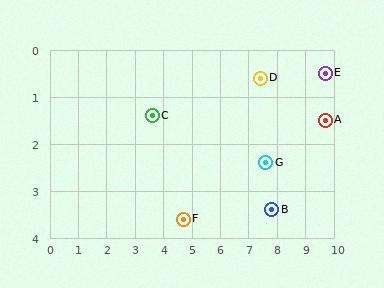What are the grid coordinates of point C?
Point C is at approximately (3.6, 1.4).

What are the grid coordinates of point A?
Point A is at approximately (9.7, 1.5).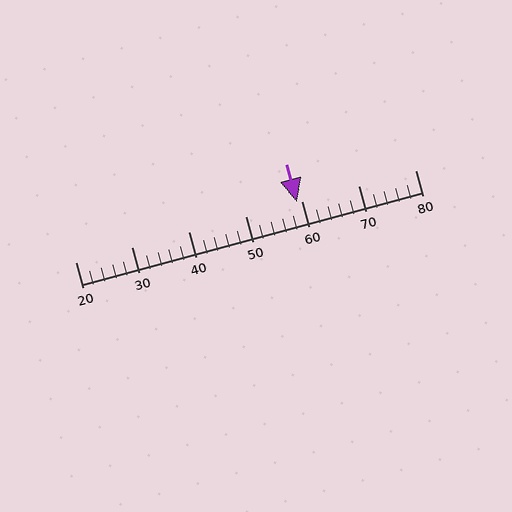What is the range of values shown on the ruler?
The ruler shows values from 20 to 80.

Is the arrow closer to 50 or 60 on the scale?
The arrow is closer to 60.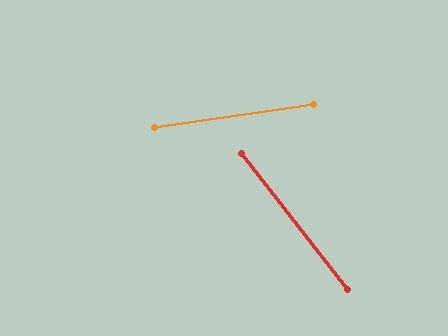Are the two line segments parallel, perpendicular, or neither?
Neither parallel nor perpendicular — they differ by about 60°.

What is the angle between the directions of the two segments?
Approximately 60 degrees.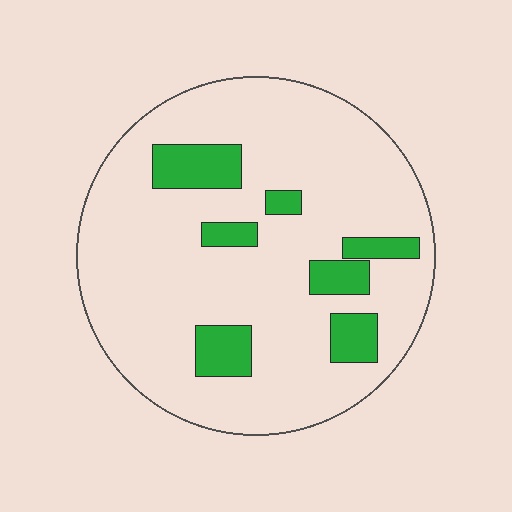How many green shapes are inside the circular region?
7.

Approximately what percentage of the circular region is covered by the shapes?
Approximately 15%.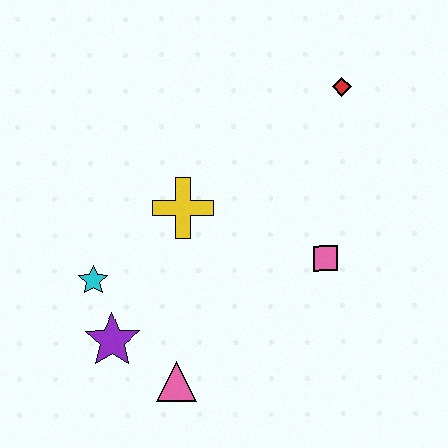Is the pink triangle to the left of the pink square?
Yes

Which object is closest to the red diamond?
The pink square is closest to the red diamond.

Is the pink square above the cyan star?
Yes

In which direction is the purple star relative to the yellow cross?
The purple star is below the yellow cross.